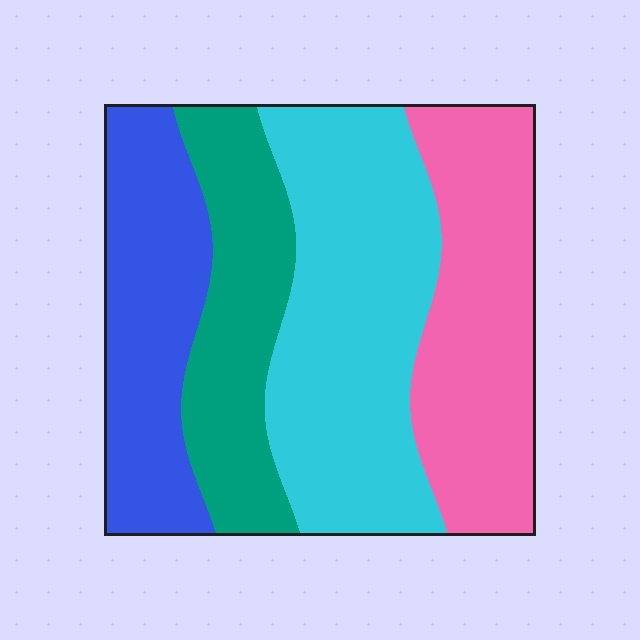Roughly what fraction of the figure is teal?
Teal takes up about one fifth (1/5) of the figure.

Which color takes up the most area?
Cyan, at roughly 35%.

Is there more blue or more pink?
Pink.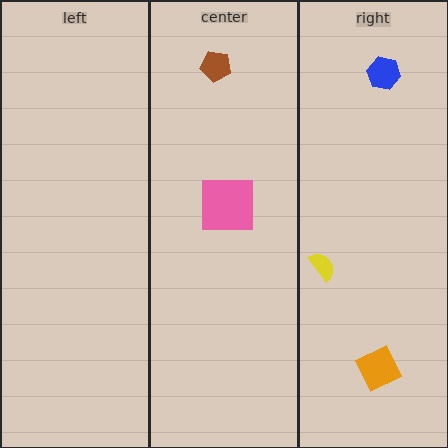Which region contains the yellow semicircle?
The right region.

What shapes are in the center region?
The brown pentagon, the pink square.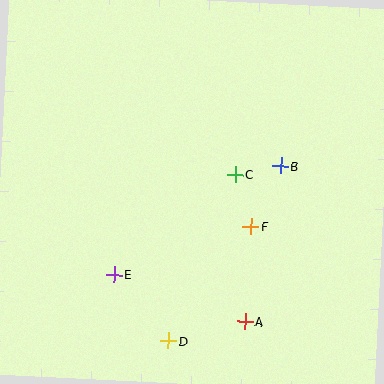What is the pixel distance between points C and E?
The distance between C and E is 157 pixels.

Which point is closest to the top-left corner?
Point C is closest to the top-left corner.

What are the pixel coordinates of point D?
Point D is at (168, 341).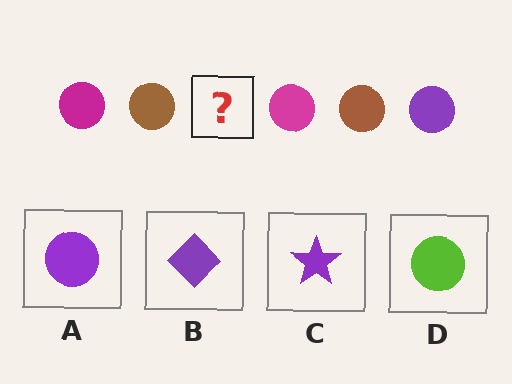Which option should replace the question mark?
Option A.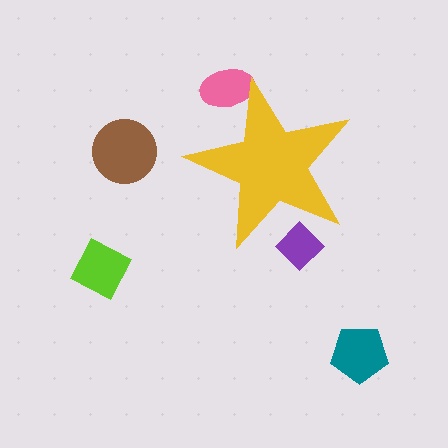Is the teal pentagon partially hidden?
No, the teal pentagon is fully visible.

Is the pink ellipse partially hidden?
Yes, the pink ellipse is partially hidden behind the yellow star.